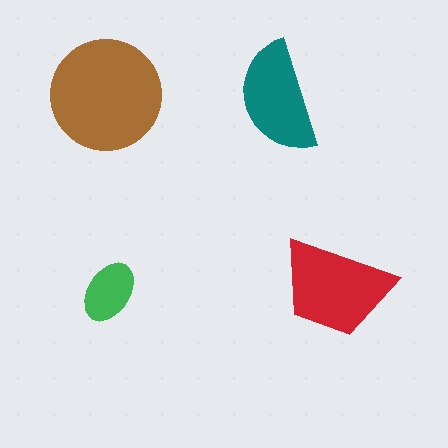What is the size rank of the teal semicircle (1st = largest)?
3rd.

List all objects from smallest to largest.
The green ellipse, the teal semicircle, the red trapezoid, the brown circle.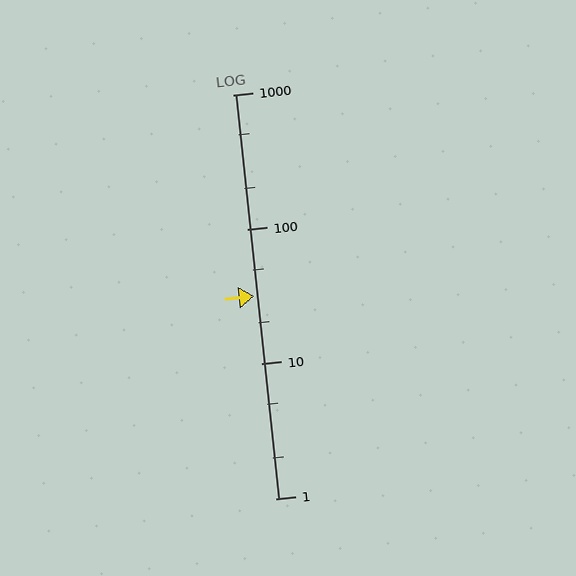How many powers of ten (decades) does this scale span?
The scale spans 3 decades, from 1 to 1000.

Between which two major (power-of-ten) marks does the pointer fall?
The pointer is between 10 and 100.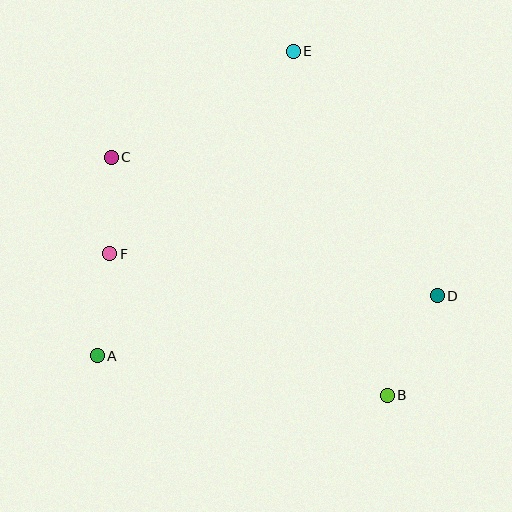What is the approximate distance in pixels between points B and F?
The distance between B and F is approximately 312 pixels.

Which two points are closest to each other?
Points C and F are closest to each other.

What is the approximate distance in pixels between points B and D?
The distance between B and D is approximately 111 pixels.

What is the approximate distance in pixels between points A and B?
The distance between A and B is approximately 293 pixels.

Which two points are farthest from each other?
Points B and C are farthest from each other.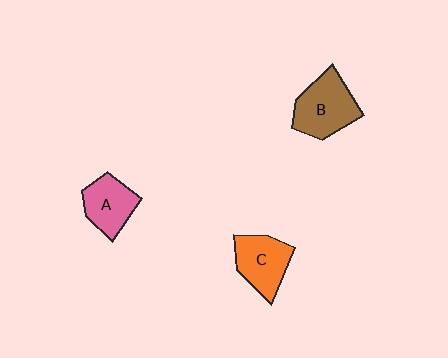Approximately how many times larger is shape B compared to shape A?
Approximately 1.3 times.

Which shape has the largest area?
Shape B (brown).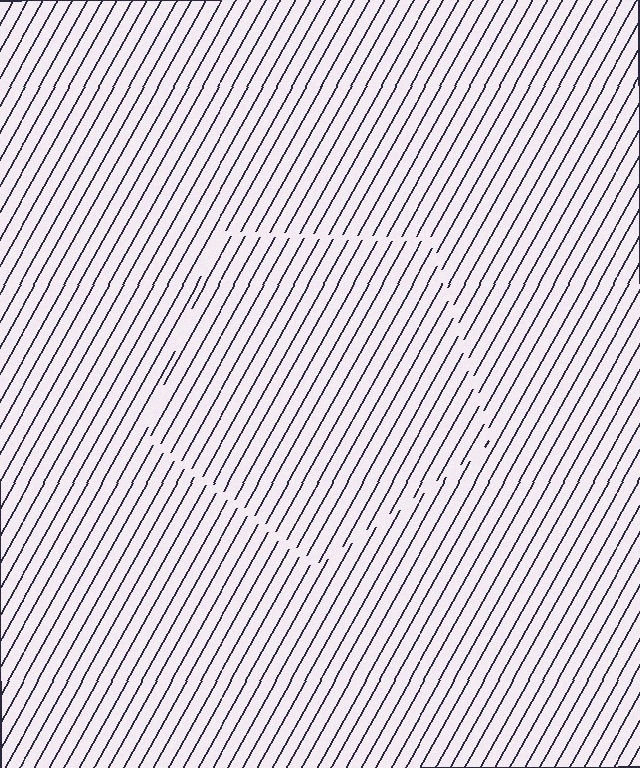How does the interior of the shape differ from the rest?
The interior of the shape contains the same grating, shifted by half a period — the contour is defined by the phase discontinuity where line-ends from the inner and outer gratings abut.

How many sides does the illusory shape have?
5 sides — the line-ends trace a pentagon.